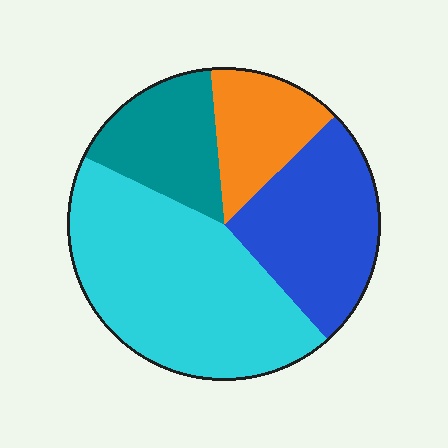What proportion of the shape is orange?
Orange covers around 15% of the shape.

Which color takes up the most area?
Cyan, at roughly 45%.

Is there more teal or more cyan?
Cyan.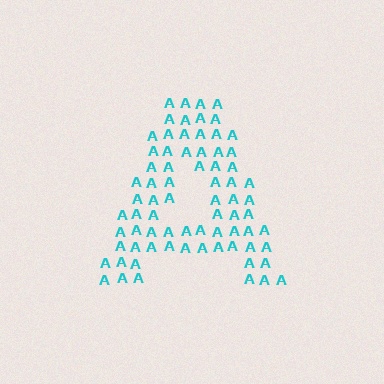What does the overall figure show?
The overall figure shows the letter A.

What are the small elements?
The small elements are letter A's.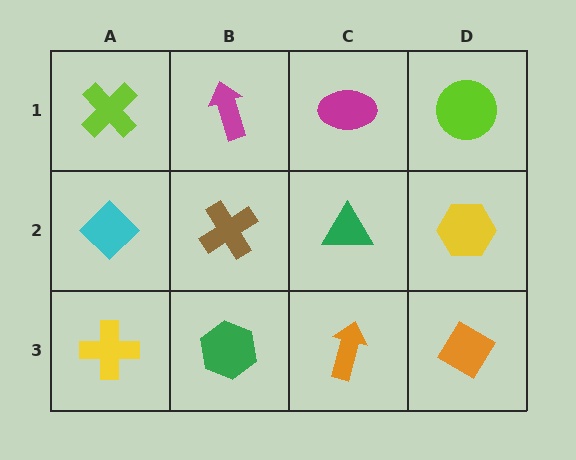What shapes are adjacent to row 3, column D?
A yellow hexagon (row 2, column D), an orange arrow (row 3, column C).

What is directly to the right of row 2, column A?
A brown cross.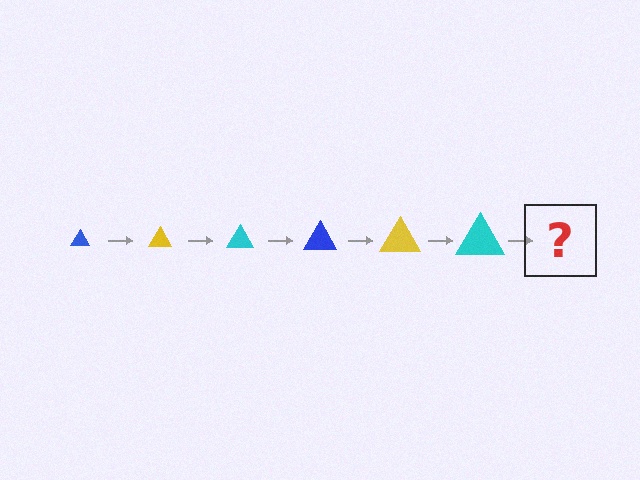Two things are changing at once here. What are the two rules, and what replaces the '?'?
The two rules are that the triangle grows larger each step and the color cycles through blue, yellow, and cyan. The '?' should be a blue triangle, larger than the previous one.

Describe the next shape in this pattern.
It should be a blue triangle, larger than the previous one.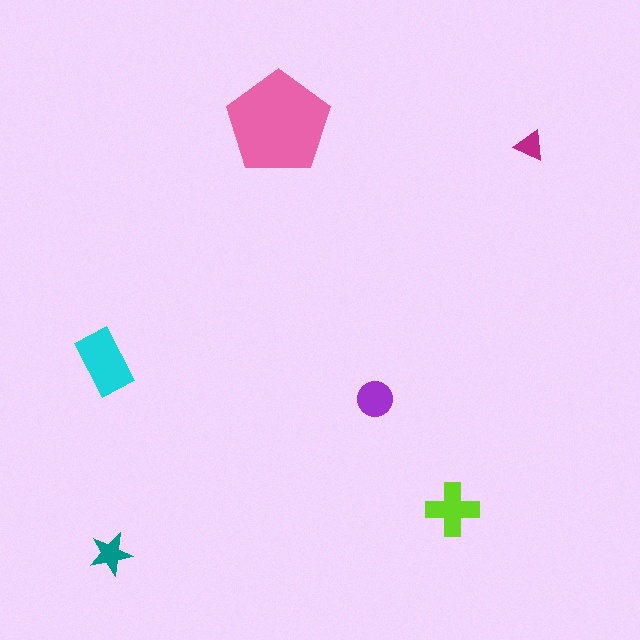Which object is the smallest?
The magenta triangle.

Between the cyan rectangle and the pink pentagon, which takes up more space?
The pink pentagon.